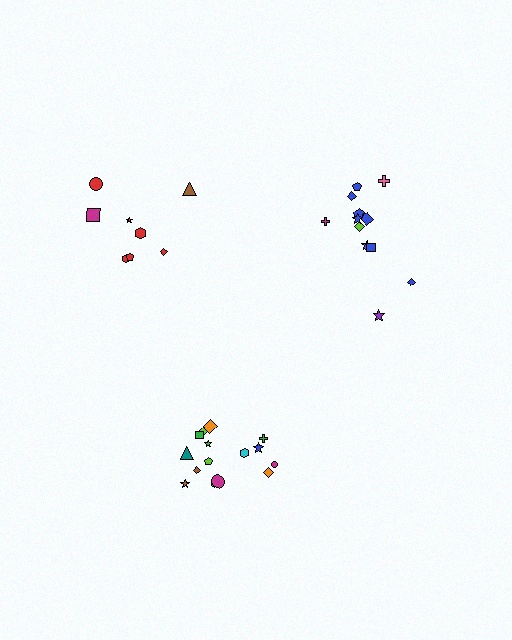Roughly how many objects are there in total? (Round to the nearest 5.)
Roughly 35 objects in total.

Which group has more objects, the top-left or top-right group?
The top-right group.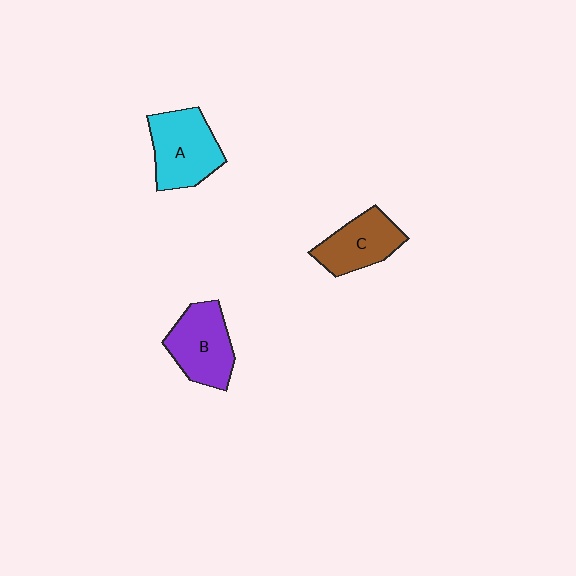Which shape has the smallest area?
Shape C (brown).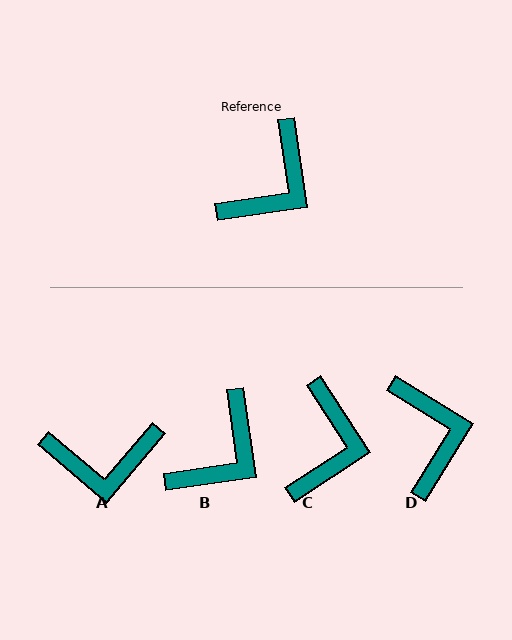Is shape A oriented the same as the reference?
No, it is off by about 48 degrees.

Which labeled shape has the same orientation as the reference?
B.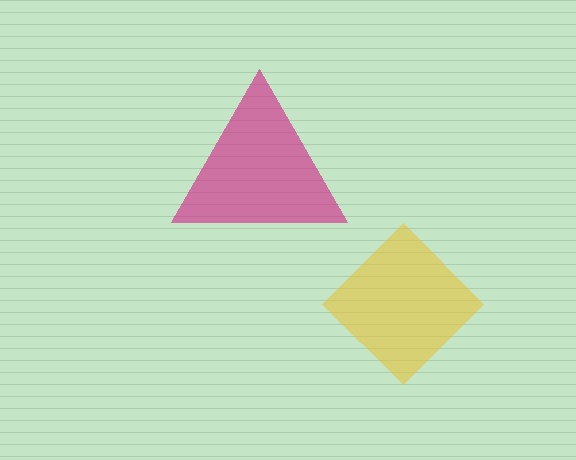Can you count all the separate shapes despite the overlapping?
Yes, there are 2 separate shapes.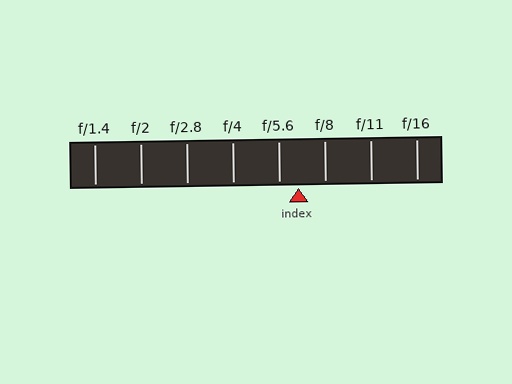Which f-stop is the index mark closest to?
The index mark is closest to f/5.6.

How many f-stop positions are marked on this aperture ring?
There are 8 f-stop positions marked.